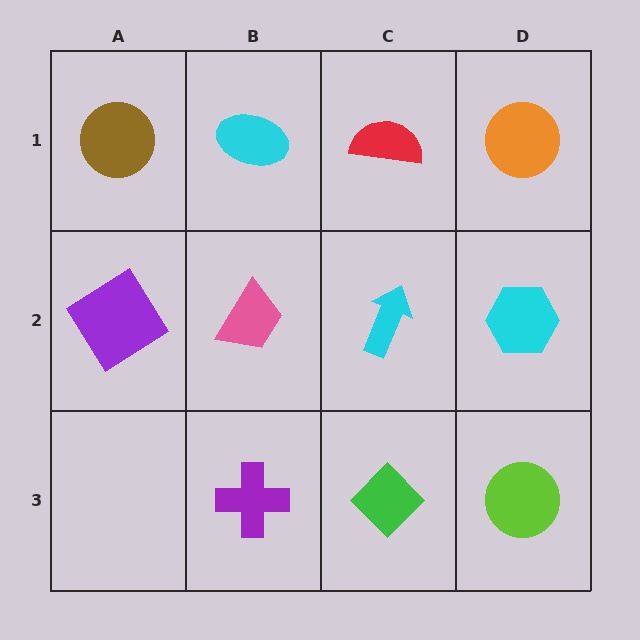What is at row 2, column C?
A cyan arrow.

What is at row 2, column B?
A pink trapezoid.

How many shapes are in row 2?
4 shapes.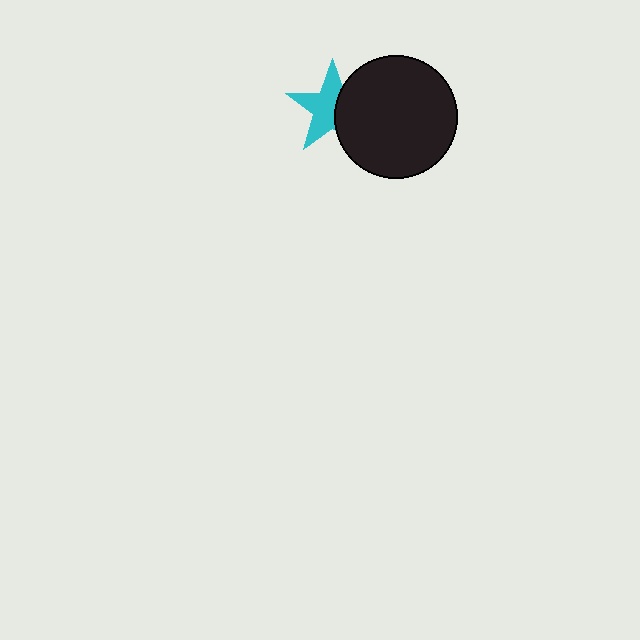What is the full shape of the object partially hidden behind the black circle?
The partially hidden object is a cyan star.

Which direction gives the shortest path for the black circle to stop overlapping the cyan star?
Moving right gives the shortest separation.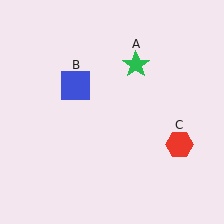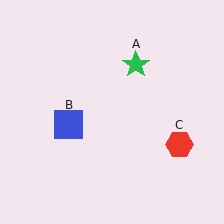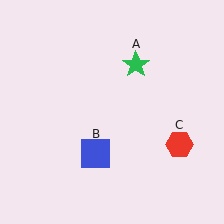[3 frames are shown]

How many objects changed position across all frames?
1 object changed position: blue square (object B).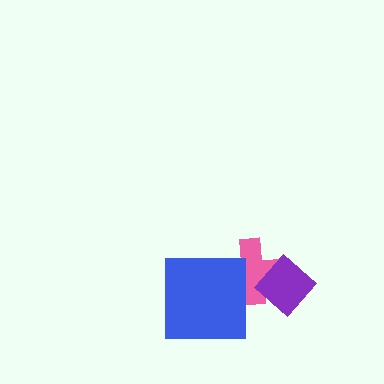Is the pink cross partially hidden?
Yes, it is partially covered by another shape.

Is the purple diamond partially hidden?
No, no other shape covers it.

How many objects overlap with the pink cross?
2 objects overlap with the pink cross.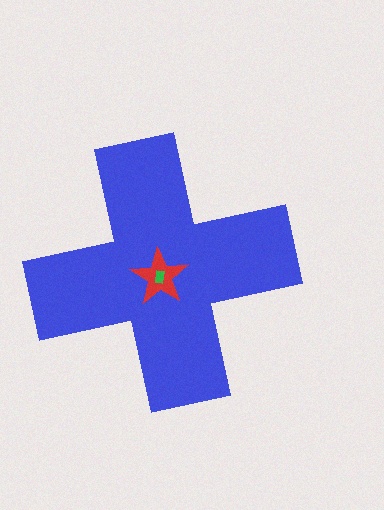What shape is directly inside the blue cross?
The red star.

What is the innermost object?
The green rectangle.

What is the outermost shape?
The blue cross.